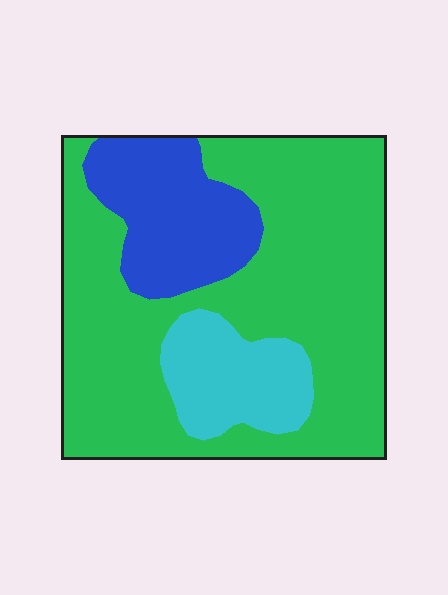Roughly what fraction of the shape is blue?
Blue takes up between a sixth and a third of the shape.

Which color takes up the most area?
Green, at roughly 65%.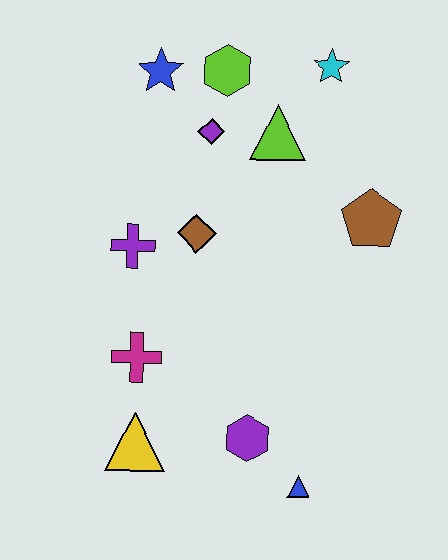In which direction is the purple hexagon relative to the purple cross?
The purple hexagon is below the purple cross.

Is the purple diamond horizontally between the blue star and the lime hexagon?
Yes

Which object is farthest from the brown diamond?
The blue triangle is farthest from the brown diamond.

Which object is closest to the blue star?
The lime hexagon is closest to the blue star.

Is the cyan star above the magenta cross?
Yes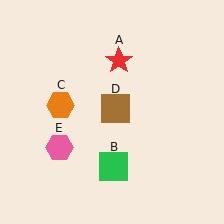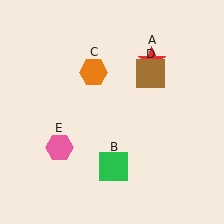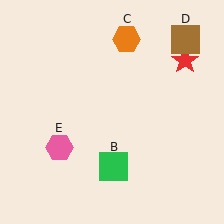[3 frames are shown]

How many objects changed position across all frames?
3 objects changed position: red star (object A), orange hexagon (object C), brown square (object D).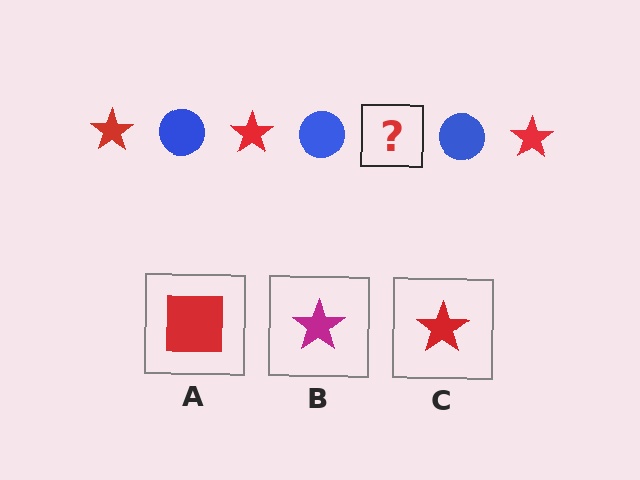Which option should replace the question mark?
Option C.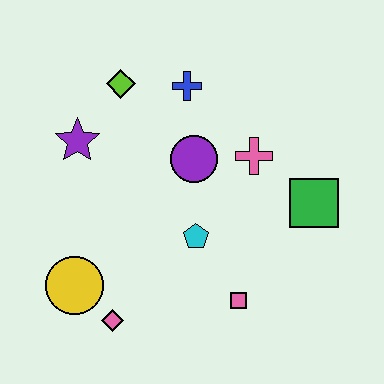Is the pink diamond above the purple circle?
No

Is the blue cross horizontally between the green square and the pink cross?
No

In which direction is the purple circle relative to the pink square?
The purple circle is above the pink square.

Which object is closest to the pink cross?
The purple circle is closest to the pink cross.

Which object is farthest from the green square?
The yellow circle is farthest from the green square.